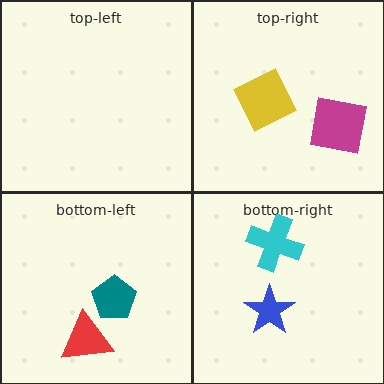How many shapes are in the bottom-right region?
2.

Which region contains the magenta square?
The top-right region.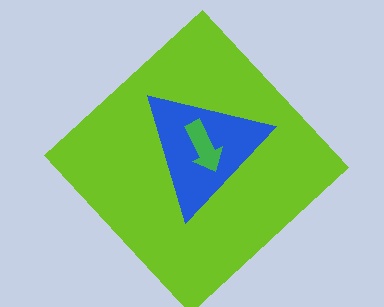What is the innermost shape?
The green arrow.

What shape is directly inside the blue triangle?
The green arrow.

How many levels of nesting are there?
3.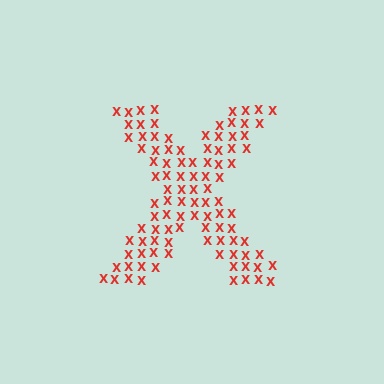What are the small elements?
The small elements are letter X's.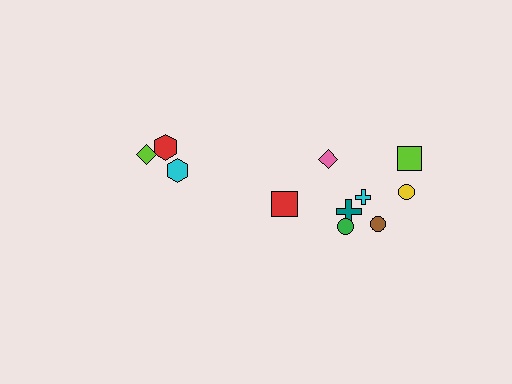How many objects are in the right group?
There are 8 objects.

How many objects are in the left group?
There are 3 objects.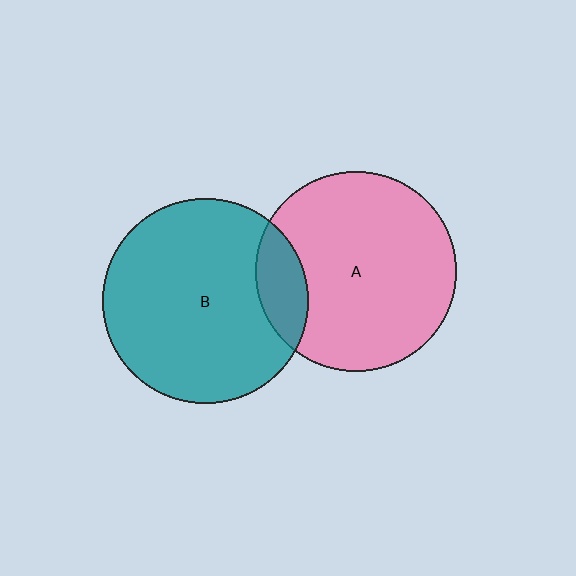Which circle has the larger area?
Circle B (teal).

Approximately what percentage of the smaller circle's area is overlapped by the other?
Approximately 15%.